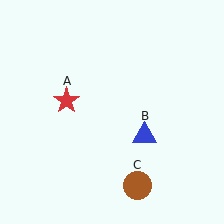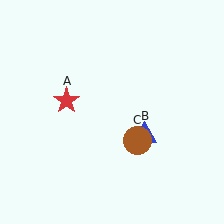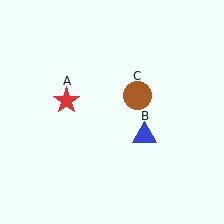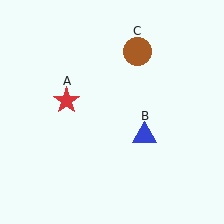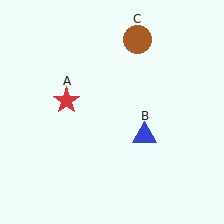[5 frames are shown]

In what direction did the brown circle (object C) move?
The brown circle (object C) moved up.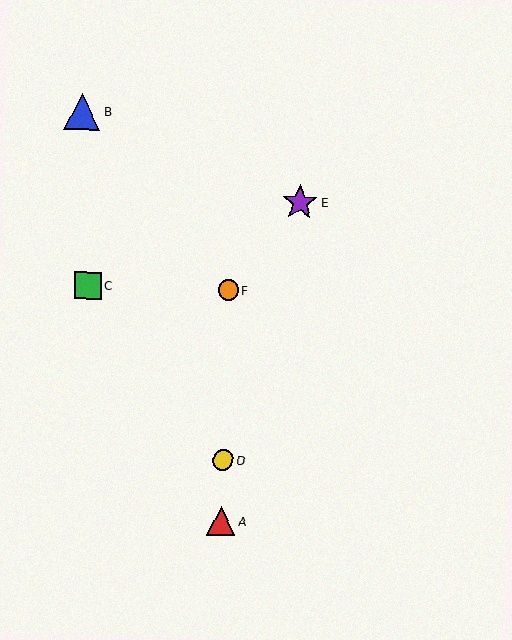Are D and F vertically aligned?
Yes, both are at x≈223.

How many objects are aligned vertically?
3 objects (A, D, F) are aligned vertically.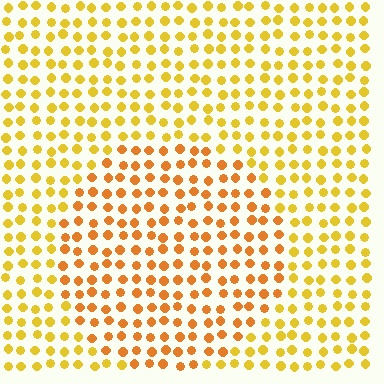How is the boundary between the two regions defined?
The boundary is defined purely by a slight shift in hue (about 23 degrees). Spacing, size, and orientation are identical on both sides.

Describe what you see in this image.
The image is filled with small yellow elements in a uniform arrangement. A circle-shaped region is visible where the elements are tinted to a slightly different hue, forming a subtle color boundary.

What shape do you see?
I see a circle.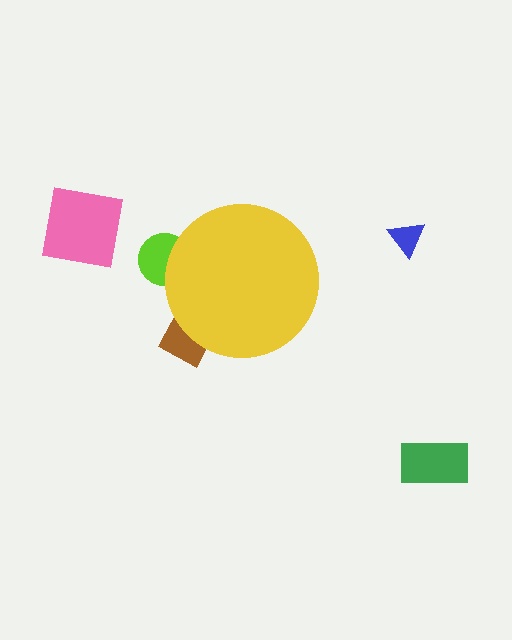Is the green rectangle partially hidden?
No, the green rectangle is fully visible.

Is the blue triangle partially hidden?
No, the blue triangle is fully visible.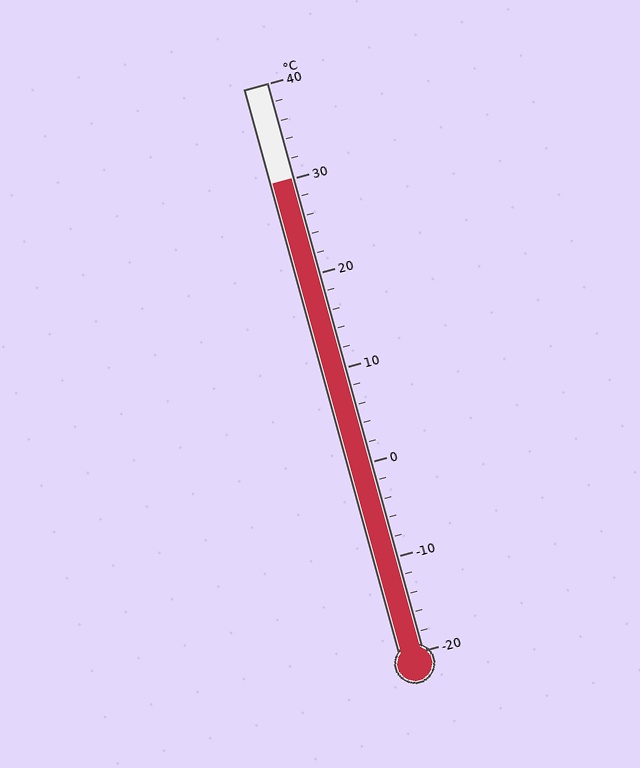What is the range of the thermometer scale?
The thermometer scale ranges from -20°C to 40°C.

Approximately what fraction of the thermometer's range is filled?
The thermometer is filled to approximately 85% of its range.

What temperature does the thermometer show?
The thermometer shows approximately 30°C.